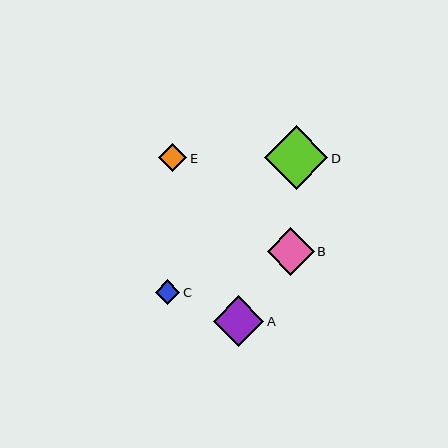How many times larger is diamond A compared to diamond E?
Diamond A is approximately 1.8 times the size of diamond E.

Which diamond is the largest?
Diamond D is the largest with a size of approximately 64 pixels.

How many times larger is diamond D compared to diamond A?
Diamond D is approximately 1.3 times the size of diamond A.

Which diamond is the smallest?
Diamond C is the smallest with a size of approximately 25 pixels.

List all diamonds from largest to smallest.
From largest to smallest: D, A, B, E, C.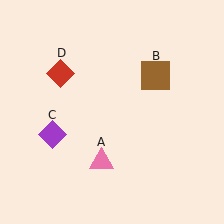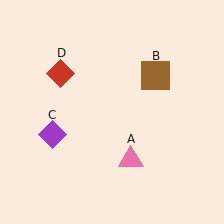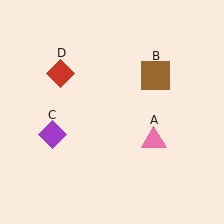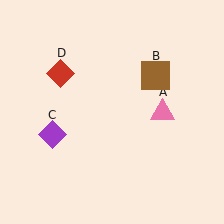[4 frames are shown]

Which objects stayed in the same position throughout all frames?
Brown square (object B) and purple diamond (object C) and red diamond (object D) remained stationary.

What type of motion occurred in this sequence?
The pink triangle (object A) rotated counterclockwise around the center of the scene.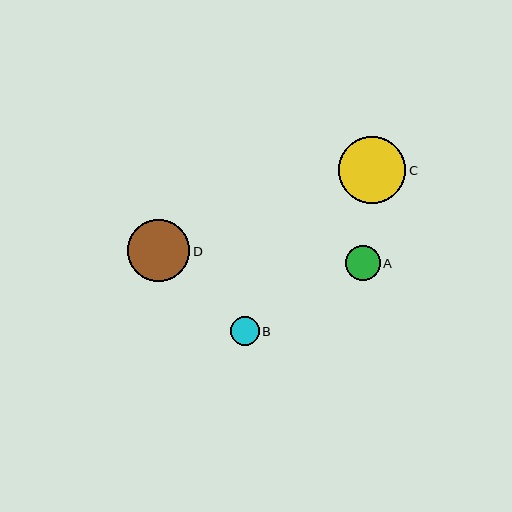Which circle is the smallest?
Circle B is the smallest with a size of approximately 29 pixels.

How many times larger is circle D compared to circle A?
Circle D is approximately 1.8 times the size of circle A.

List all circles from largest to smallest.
From largest to smallest: C, D, A, B.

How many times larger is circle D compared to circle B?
Circle D is approximately 2.2 times the size of circle B.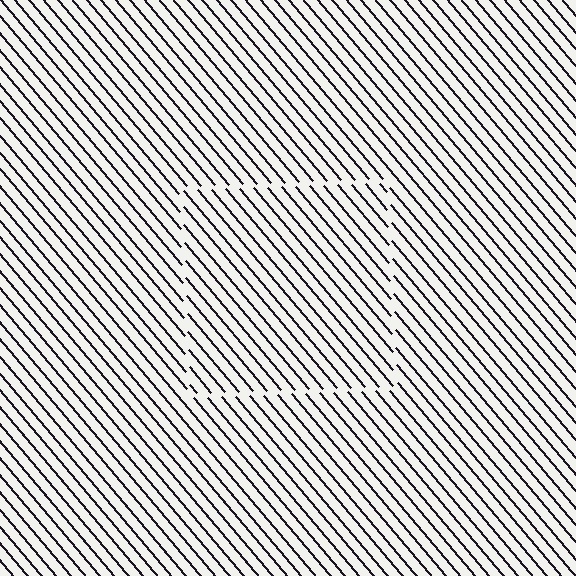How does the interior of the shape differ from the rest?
The interior of the shape contains the same grating, shifted by half a period — the contour is defined by the phase discontinuity where line-ends from the inner and outer gratings abut.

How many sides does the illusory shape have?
4 sides — the line-ends trace a square.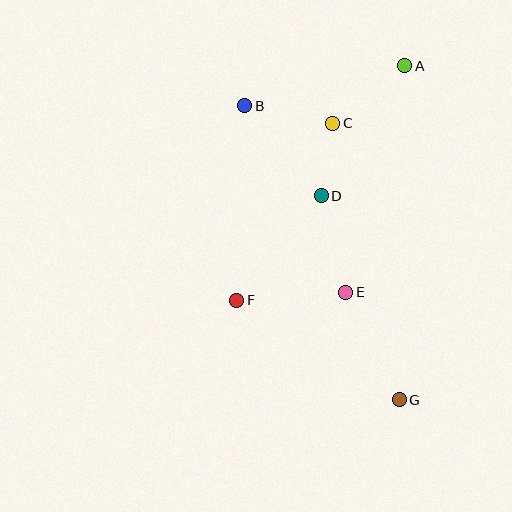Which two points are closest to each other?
Points C and D are closest to each other.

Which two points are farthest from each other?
Points A and G are farthest from each other.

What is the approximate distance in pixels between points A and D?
The distance between A and D is approximately 155 pixels.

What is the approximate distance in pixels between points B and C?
The distance between B and C is approximately 90 pixels.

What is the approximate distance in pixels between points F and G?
The distance between F and G is approximately 191 pixels.